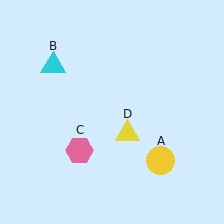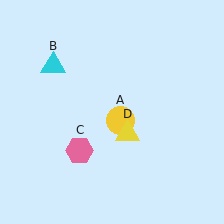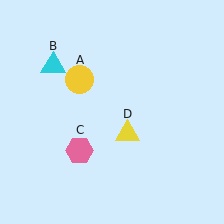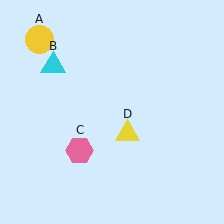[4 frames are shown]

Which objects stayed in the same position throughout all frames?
Cyan triangle (object B) and pink hexagon (object C) and yellow triangle (object D) remained stationary.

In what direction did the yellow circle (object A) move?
The yellow circle (object A) moved up and to the left.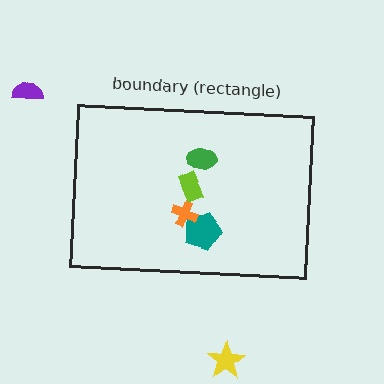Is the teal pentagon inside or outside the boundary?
Inside.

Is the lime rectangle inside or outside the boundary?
Inside.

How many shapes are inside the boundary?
4 inside, 2 outside.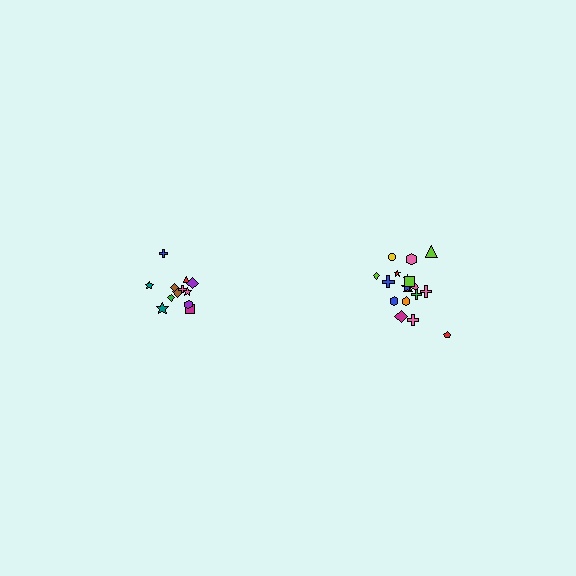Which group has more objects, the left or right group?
The right group.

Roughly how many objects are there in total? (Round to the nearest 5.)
Roughly 30 objects in total.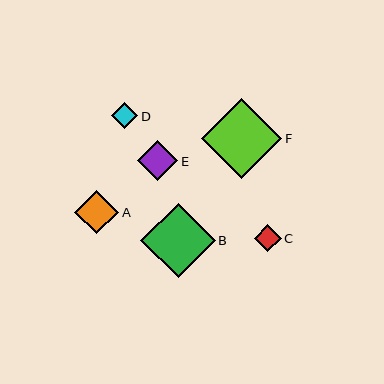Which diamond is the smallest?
Diamond D is the smallest with a size of approximately 26 pixels.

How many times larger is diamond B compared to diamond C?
Diamond B is approximately 2.8 times the size of diamond C.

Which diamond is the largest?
Diamond F is the largest with a size of approximately 80 pixels.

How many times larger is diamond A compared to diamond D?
Diamond A is approximately 1.7 times the size of diamond D.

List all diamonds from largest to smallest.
From largest to smallest: F, B, A, E, C, D.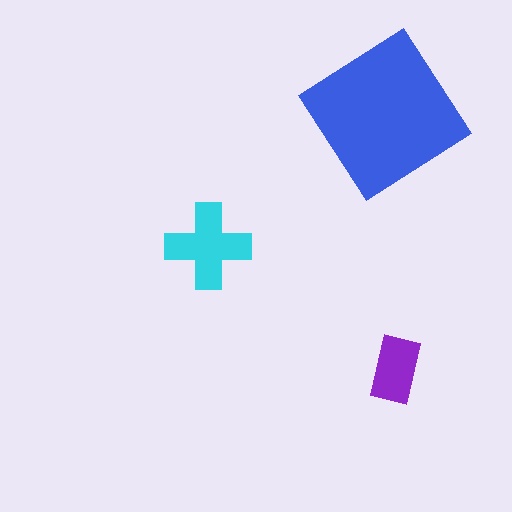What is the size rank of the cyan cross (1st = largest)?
2nd.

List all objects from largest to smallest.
The blue diamond, the cyan cross, the purple rectangle.